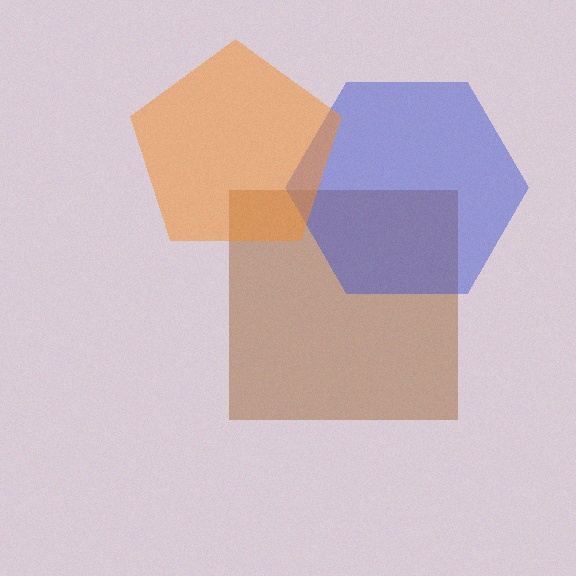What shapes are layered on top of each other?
The layered shapes are: a brown square, a blue hexagon, an orange pentagon.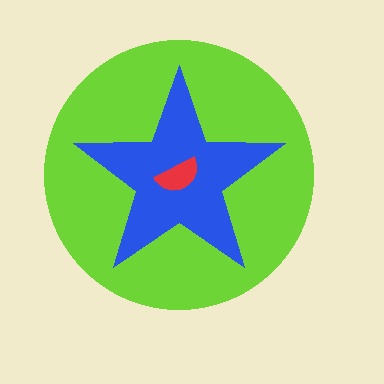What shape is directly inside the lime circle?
The blue star.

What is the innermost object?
The red semicircle.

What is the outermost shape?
The lime circle.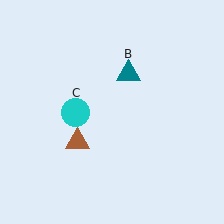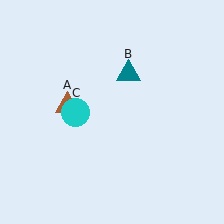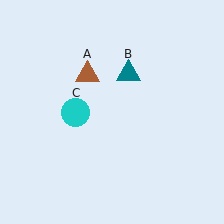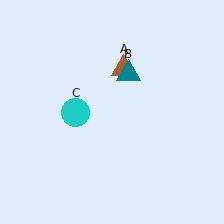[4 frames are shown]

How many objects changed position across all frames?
1 object changed position: brown triangle (object A).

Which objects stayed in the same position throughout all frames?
Teal triangle (object B) and cyan circle (object C) remained stationary.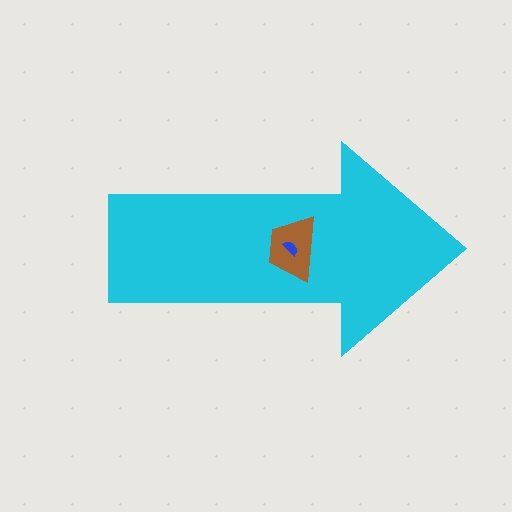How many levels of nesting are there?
3.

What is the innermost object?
The blue semicircle.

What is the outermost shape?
The cyan arrow.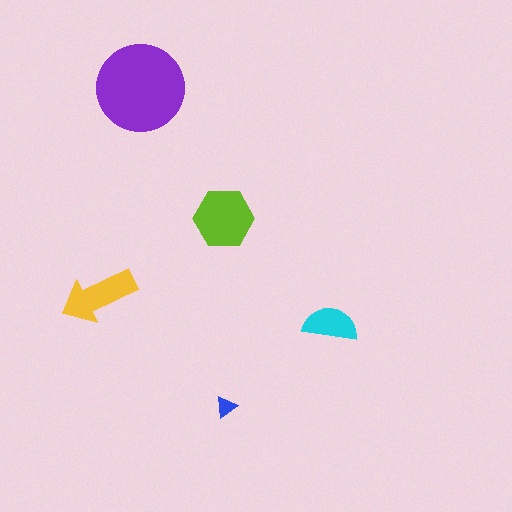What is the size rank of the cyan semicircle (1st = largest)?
4th.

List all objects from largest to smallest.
The purple circle, the lime hexagon, the yellow arrow, the cyan semicircle, the blue triangle.